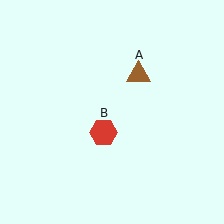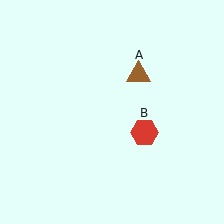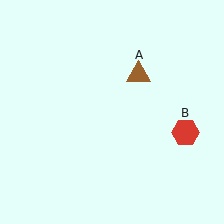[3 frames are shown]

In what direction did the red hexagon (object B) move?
The red hexagon (object B) moved right.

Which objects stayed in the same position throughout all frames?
Brown triangle (object A) remained stationary.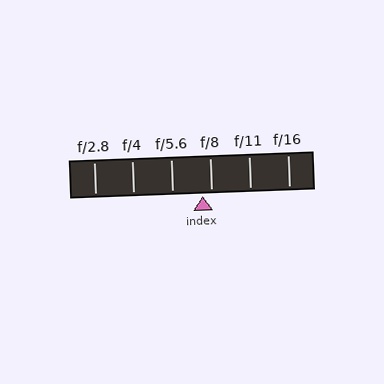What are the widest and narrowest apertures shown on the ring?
The widest aperture shown is f/2.8 and the narrowest is f/16.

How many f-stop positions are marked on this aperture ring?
There are 6 f-stop positions marked.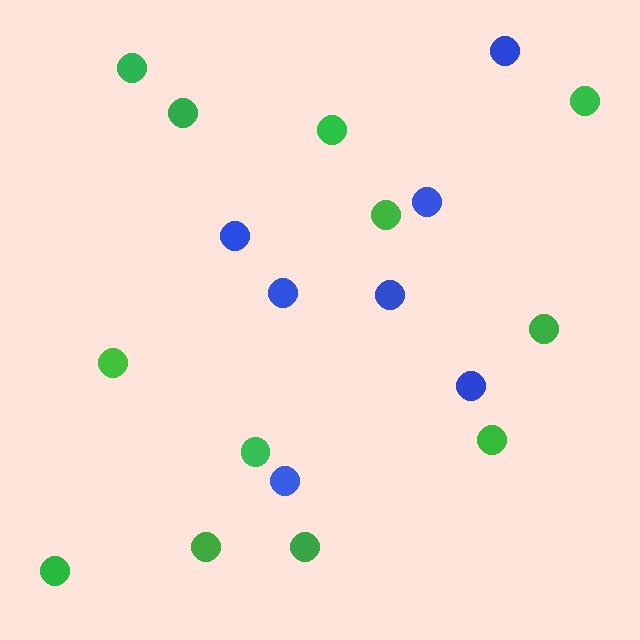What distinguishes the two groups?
There are 2 groups: one group of blue circles (7) and one group of green circles (12).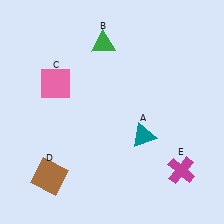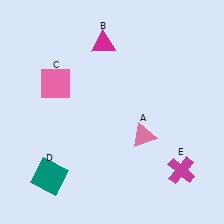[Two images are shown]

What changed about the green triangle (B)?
In Image 1, B is green. In Image 2, it changed to magenta.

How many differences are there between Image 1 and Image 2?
There are 3 differences between the two images.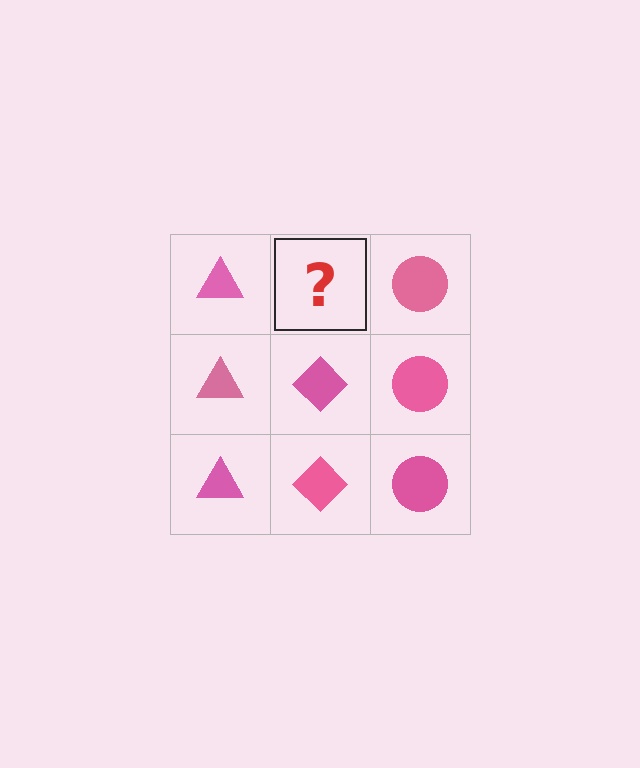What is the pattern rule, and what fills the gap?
The rule is that each column has a consistent shape. The gap should be filled with a pink diamond.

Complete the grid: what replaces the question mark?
The question mark should be replaced with a pink diamond.